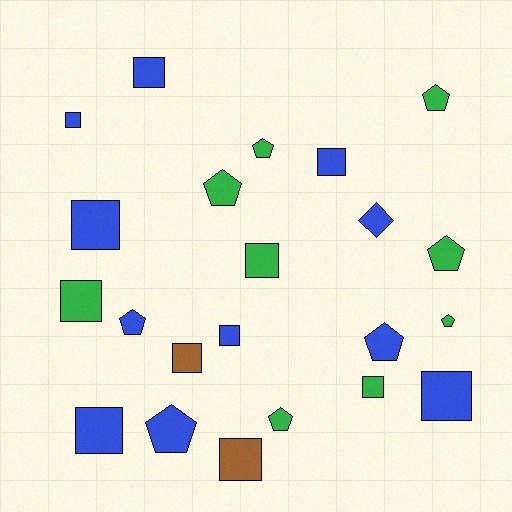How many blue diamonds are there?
There is 1 blue diamond.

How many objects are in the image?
There are 22 objects.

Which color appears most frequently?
Blue, with 11 objects.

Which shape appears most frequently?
Square, with 12 objects.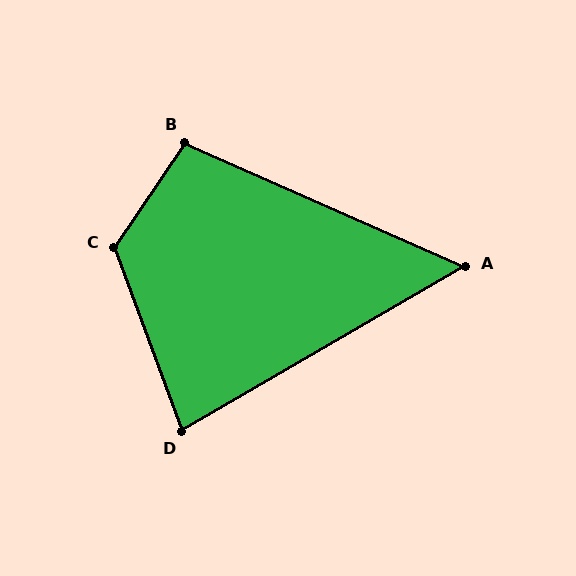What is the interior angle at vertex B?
Approximately 100 degrees (obtuse).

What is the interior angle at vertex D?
Approximately 80 degrees (acute).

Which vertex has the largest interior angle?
C, at approximately 126 degrees.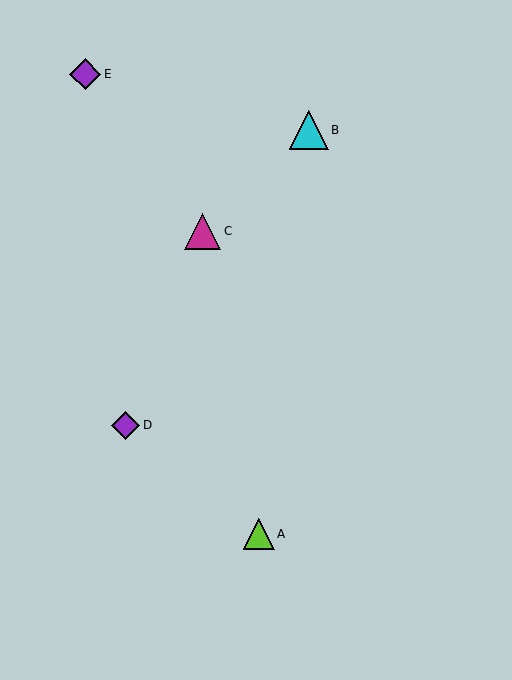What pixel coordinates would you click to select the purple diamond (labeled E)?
Click at (85, 74) to select the purple diamond E.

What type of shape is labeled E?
Shape E is a purple diamond.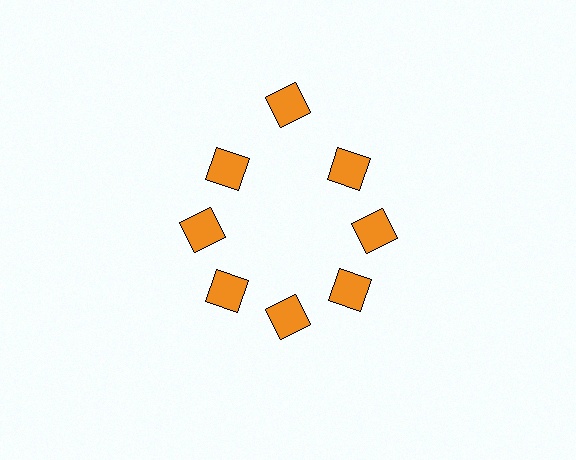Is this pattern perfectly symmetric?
No. The 8 orange diamonds are arranged in a ring, but one element near the 12 o'clock position is pushed outward from the center, breaking the 8-fold rotational symmetry.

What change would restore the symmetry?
The symmetry would be restored by moving it inward, back onto the ring so that all 8 diamonds sit at equal angles and equal distance from the center.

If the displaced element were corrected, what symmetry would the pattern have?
It would have 8-fold rotational symmetry — the pattern would map onto itself every 45 degrees.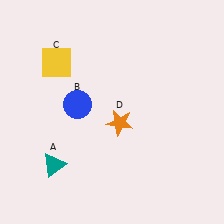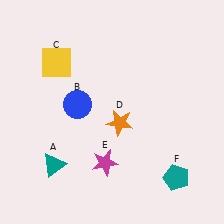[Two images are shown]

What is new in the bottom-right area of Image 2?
A teal pentagon (F) was added in the bottom-right area of Image 2.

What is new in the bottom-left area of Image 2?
A magenta star (E) was added in the bottom-left area of Image 2.